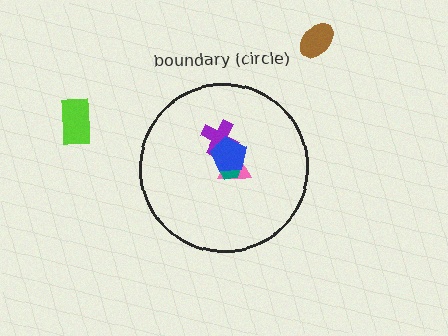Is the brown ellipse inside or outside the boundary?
Outside.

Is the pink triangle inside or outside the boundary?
Inside.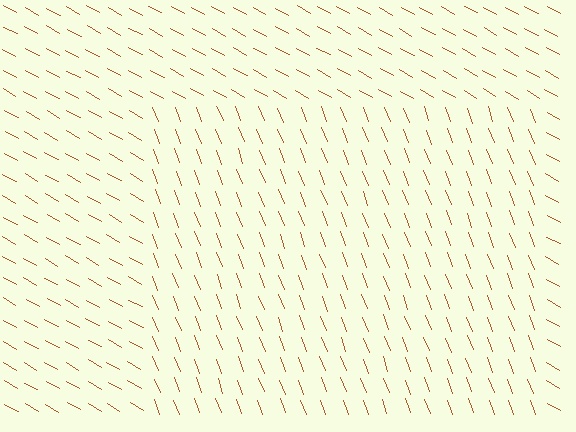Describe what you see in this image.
The image is filled with small brown line segments. A rectangle region in the image has lines oriented differently from the surrounding lines, creating a visible texture boundary.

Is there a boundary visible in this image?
Yes, there is a texture boundary formed by a change in line orientation.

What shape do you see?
I see a rectangle.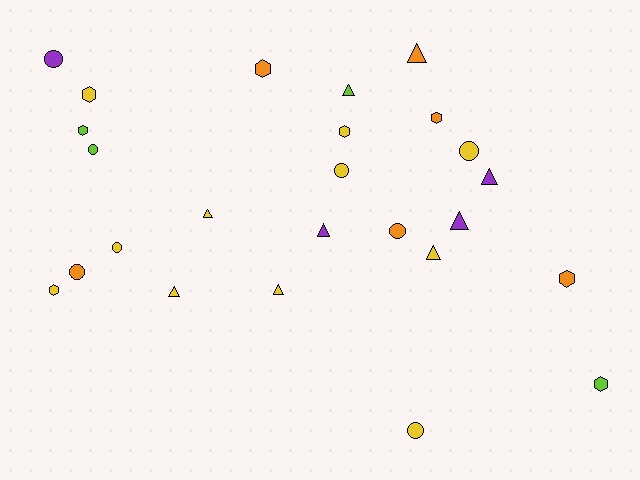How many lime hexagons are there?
There are 2 lime hexagons.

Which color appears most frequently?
Yellow, with 11 objects.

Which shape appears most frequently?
Triangle, with 9 objects.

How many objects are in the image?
There are 25 objects.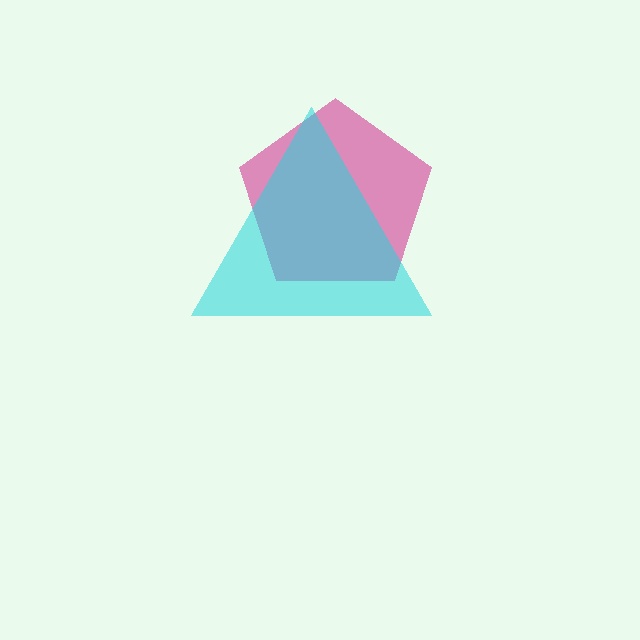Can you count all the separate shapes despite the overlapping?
Yes, there are 2 separate shapes.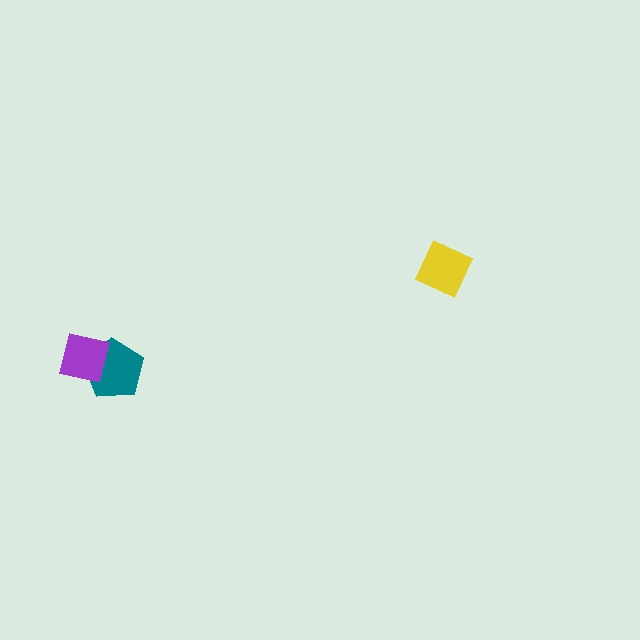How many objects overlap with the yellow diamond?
0 objects overlap with the yellow diamond.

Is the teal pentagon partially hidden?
Yes, it is partially covered by another shape.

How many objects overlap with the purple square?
1 object overlaps with the purple square.